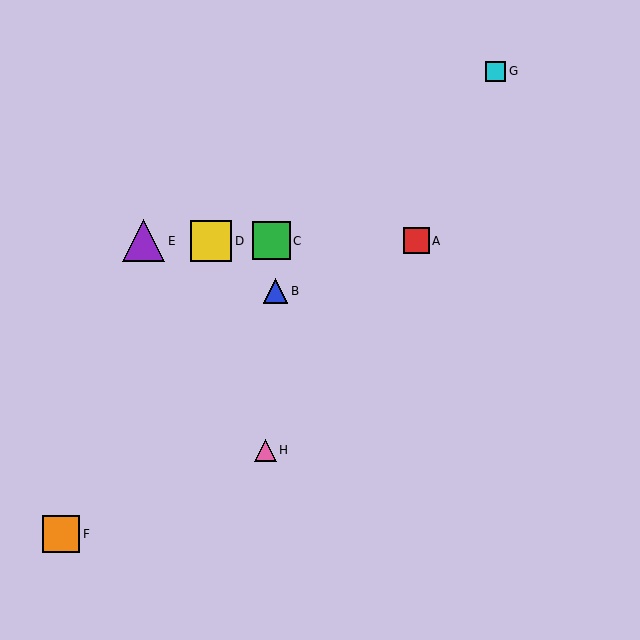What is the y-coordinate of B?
Object B is at y≈291.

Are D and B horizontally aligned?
No, D is at y≈241 and B is at y≈291.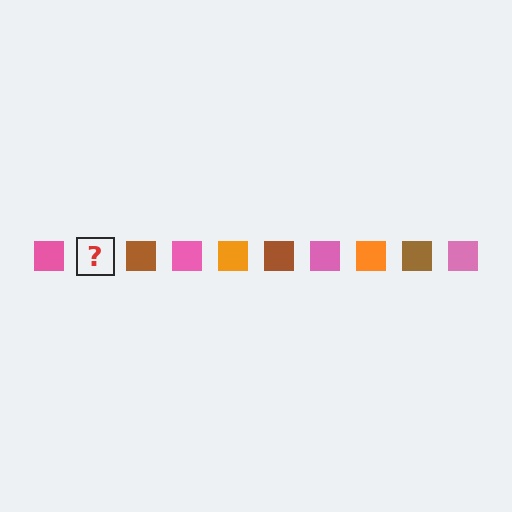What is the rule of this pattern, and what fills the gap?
The rule is that the pattern cycles through pink, orange, brown squares. The gap should be filled with an orange square.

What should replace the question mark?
The question mark should be replaced with an orange square.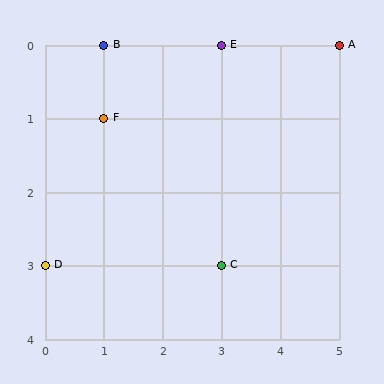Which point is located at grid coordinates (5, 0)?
Point A is at (5, 0).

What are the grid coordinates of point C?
Point C is at grid coordinates (3, 3).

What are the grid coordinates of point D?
Point D is at grid coordinates (0, 3).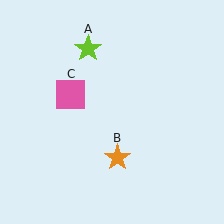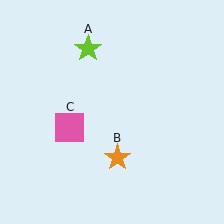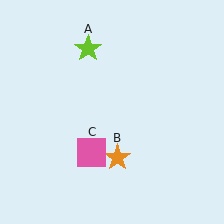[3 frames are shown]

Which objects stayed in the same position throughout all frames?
Lime star (object A) and orange star (object B) remained stationary.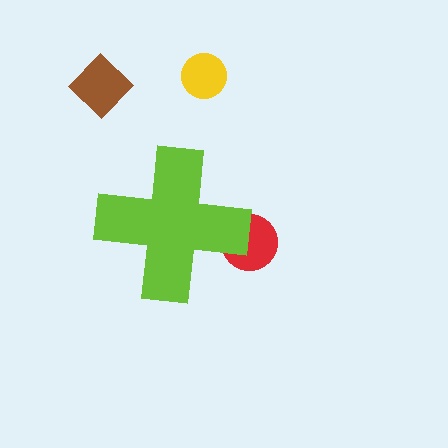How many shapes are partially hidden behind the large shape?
1 shape is partially hidden.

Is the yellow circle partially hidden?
No, the yellow circle is fully visible.